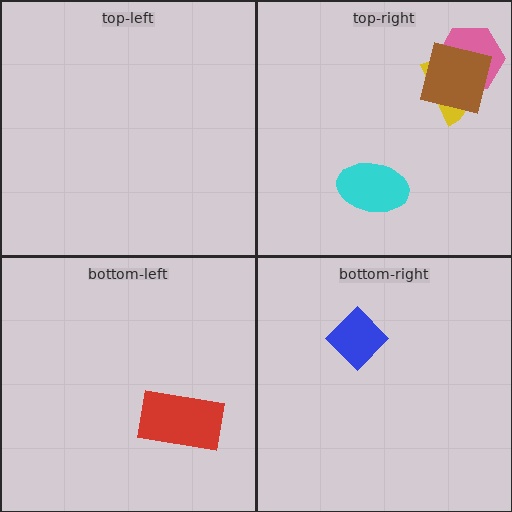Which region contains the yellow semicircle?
The top-right region.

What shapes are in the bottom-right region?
The blue diamond.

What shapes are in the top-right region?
The pink hexagon, the cyan ellipse, the yellow semicircle, the brown square.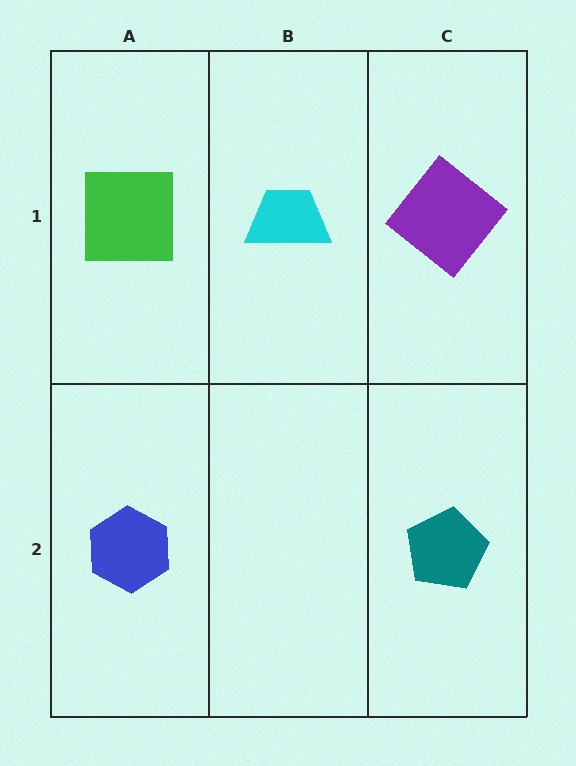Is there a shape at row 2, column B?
No, that cell is empty.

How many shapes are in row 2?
2 shapes.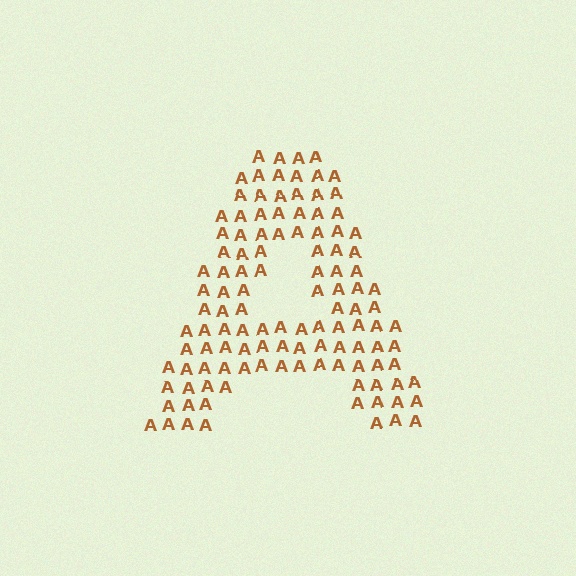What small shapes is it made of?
It is made of small letter A's.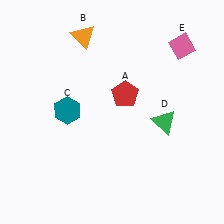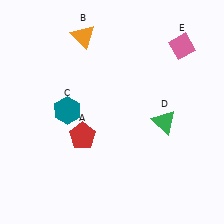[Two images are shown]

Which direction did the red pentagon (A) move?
The red pentagon (A) moved left.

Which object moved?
The red pentagon (A) moved left.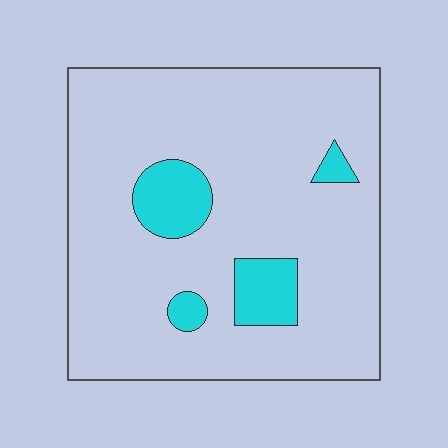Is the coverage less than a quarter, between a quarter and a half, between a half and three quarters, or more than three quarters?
Less than a quarter.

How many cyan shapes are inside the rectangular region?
4.